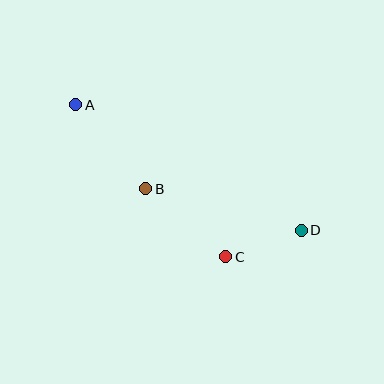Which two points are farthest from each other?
Points A and D are farthest from each other.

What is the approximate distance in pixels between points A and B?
The distance between A and B is approximately 109 pixels.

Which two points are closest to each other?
Points C and D are closest to each other.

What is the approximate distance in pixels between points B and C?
The distance between B and C is approximately 105 pixels.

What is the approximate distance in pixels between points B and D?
The distance between B and D is approximately 161 pixels.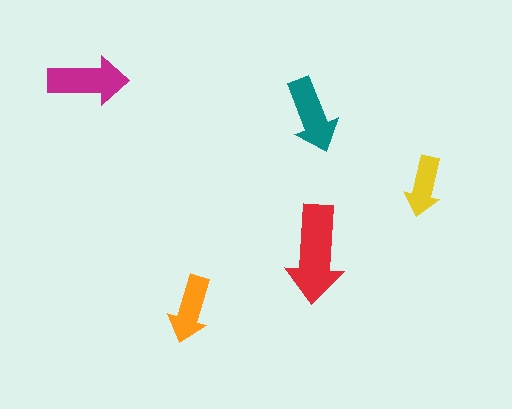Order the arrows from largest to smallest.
the red one, the magenta one, the teal one, the orange one, the yellow one.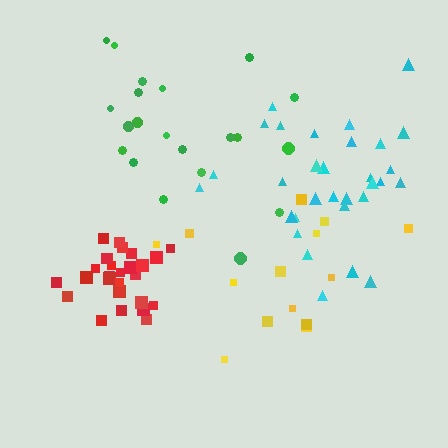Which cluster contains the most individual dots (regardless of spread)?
Cyan (32).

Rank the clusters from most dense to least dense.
red, cyan, yellow, green.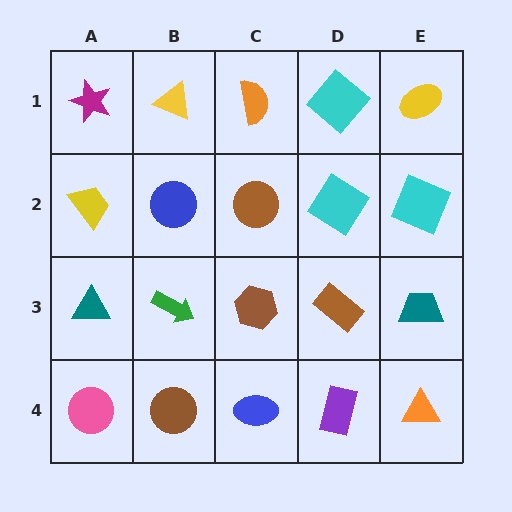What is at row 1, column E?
A yellow ellipse.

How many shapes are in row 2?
5 shapes.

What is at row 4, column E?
An orange triangle.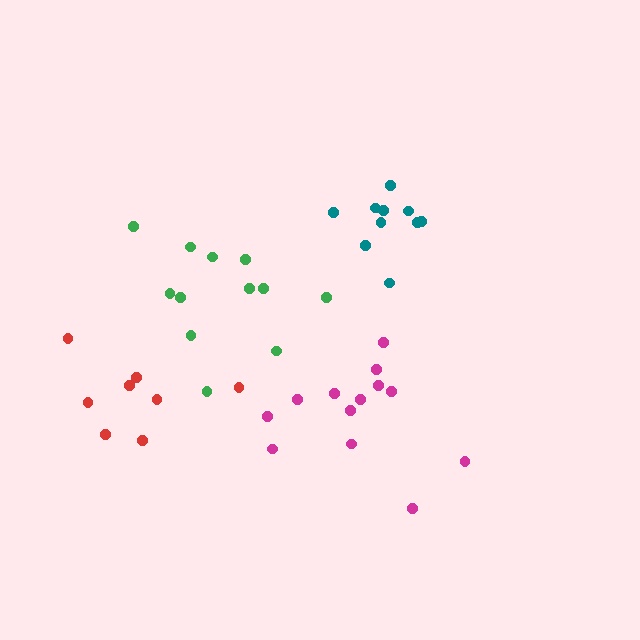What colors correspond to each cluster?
The clusters are colored: teal, green, red, magenta.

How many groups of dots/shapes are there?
There are 4 groups.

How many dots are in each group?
Group 1: 10 dots, Group 2: 12 dots, Group 3: 8 dots, Group 4: 13 dots (43 total).